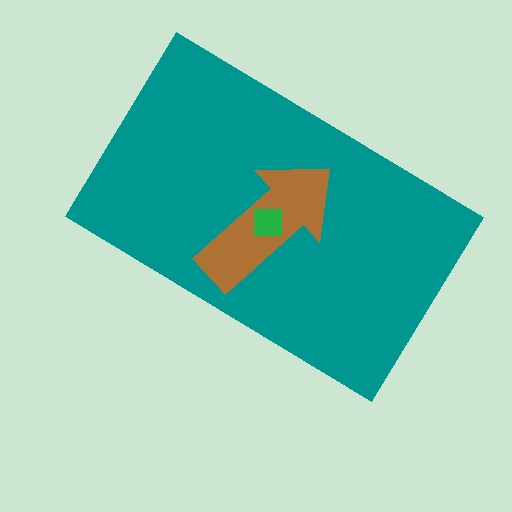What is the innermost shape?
The green square.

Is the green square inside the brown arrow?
Yes.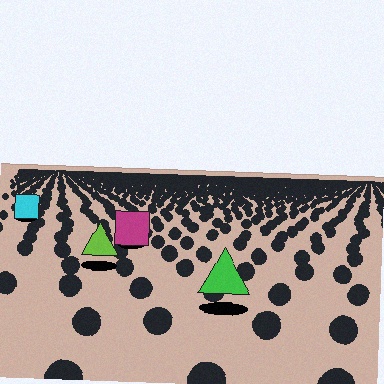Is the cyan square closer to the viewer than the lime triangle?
No. The lime triangle is closer — you can tell from the texture gradient: the ground texture is coarser near it.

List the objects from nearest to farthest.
From nearest to farthest: the green triangle, the lime triangle, the magenta square, the cyan square.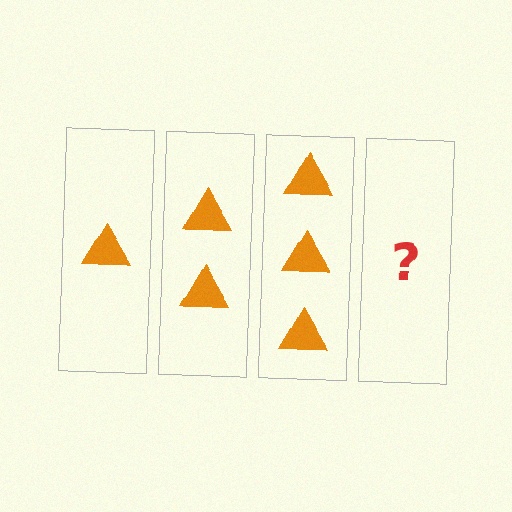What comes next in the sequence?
The next element should be 4 triangles.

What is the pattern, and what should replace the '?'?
The pattern is that each step adds one more triangle. The '?' should be 4 triangles.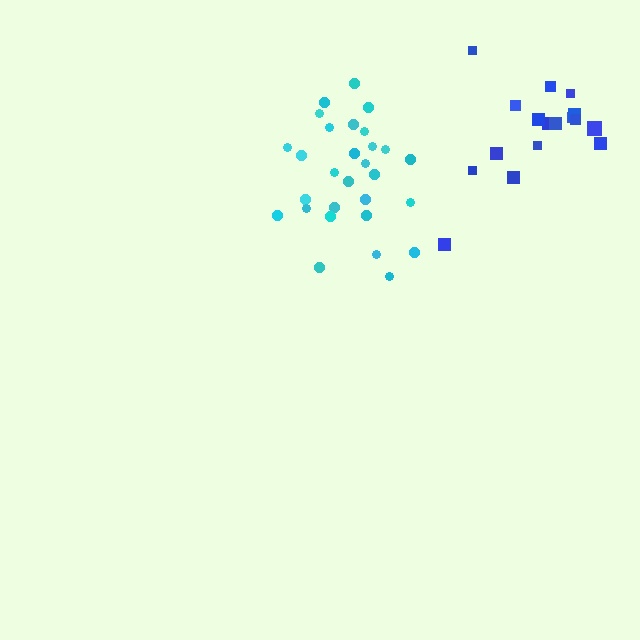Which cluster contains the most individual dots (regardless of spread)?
Cyan (29).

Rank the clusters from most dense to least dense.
cyan, blue.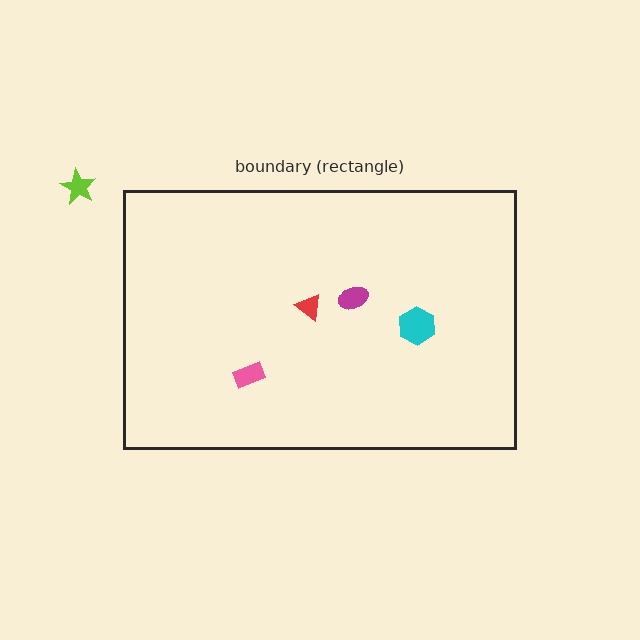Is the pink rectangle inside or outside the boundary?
Inside.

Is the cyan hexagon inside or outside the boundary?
Inside.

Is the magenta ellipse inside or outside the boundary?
Inside.